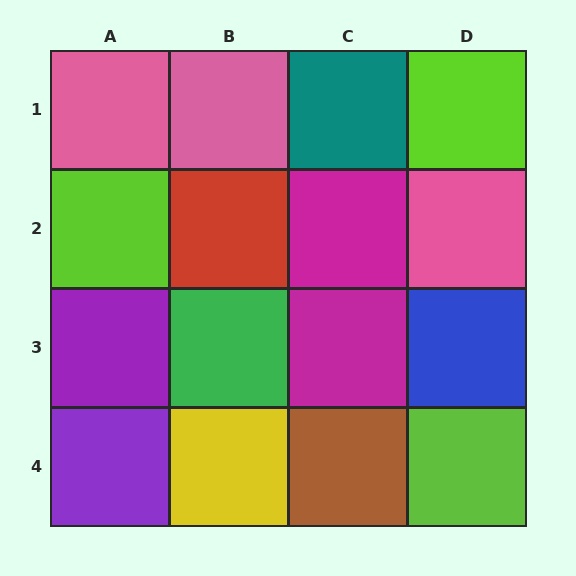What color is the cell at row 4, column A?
Purple.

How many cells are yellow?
1 cell is yellow.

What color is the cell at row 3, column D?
Blue.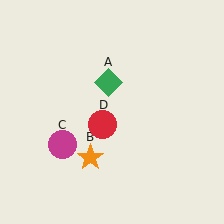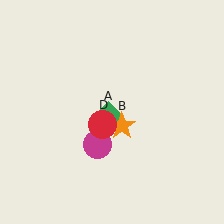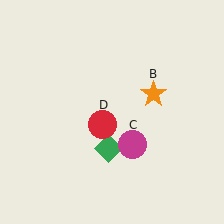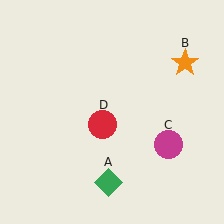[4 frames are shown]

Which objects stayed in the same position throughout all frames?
Red circle (object D) remained stationary.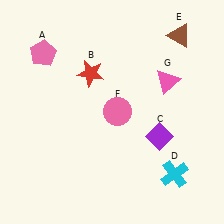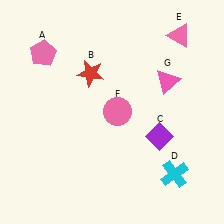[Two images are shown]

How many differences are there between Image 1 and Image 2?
There is 1 difference between the two images.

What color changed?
The triangle (E) changed from brown in Image 1 to pink in Image 2.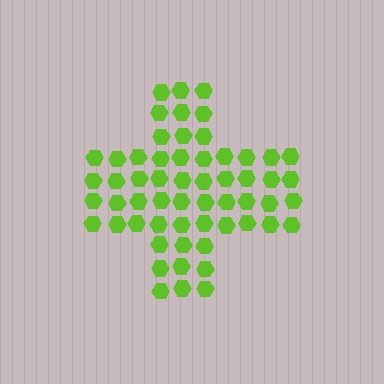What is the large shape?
The large shape is a cross.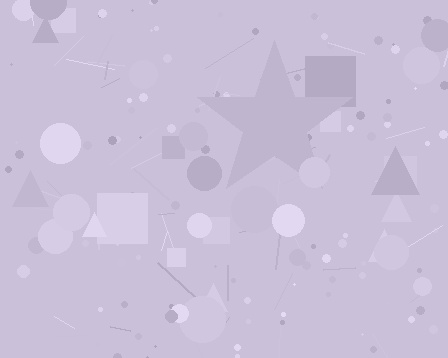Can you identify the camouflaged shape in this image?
The camouflaged shape is a star.